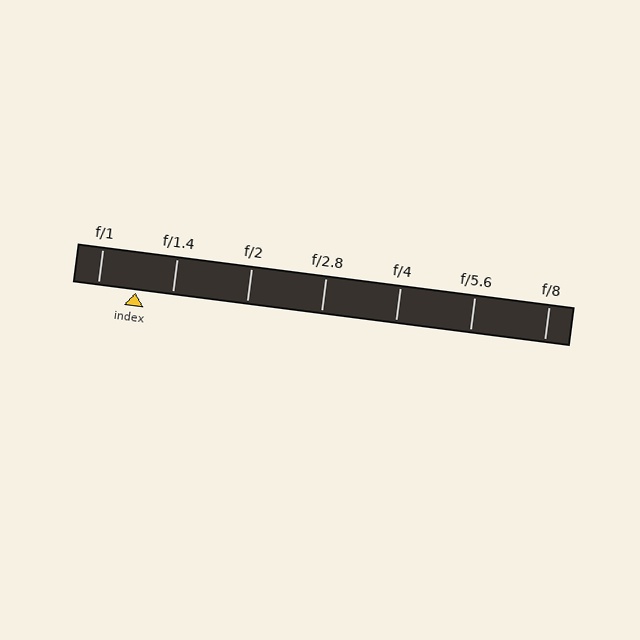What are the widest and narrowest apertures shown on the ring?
The widest aperture shown is f/1 and the narrowest is f/8.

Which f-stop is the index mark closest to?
The index mark is closest to f/1.4.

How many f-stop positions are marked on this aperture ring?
There are 7 f-stop positions marked.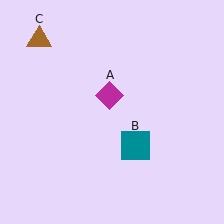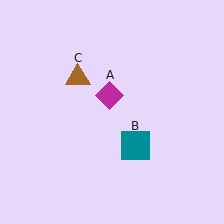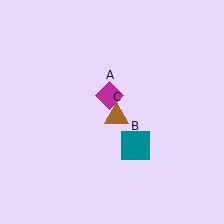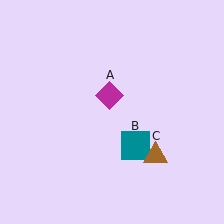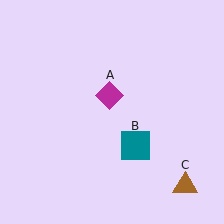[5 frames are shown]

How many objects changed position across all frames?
1 object changed position: brown triangle (object C).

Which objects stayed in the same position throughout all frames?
Magenta diamond (object A) and teal square (object B) remained stationary.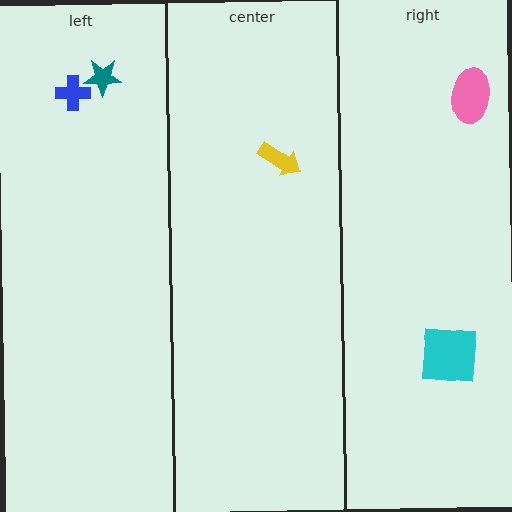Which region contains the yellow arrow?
The center region.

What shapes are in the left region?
The teal star, the blue cross.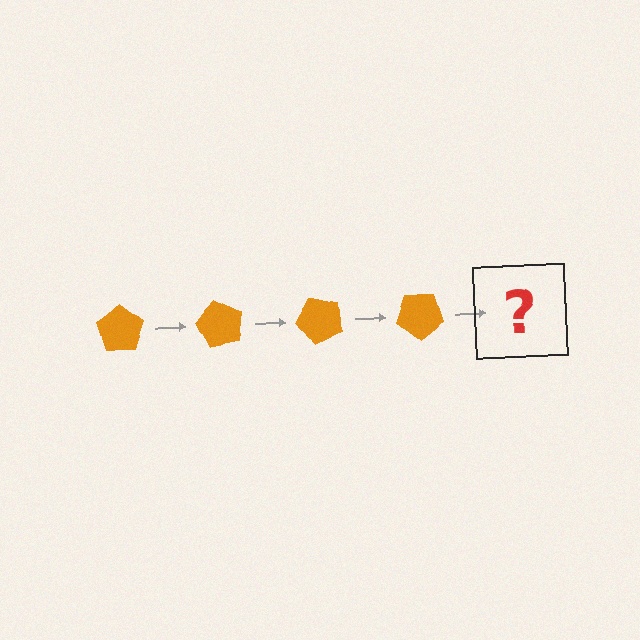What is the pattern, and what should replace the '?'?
The pattern is that the pentagon rotates 60 degrees each step. The '?' should be an orange pentagon rotated 240 degrees.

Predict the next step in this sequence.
The next step is an orange pentagon rotated 240 degrees.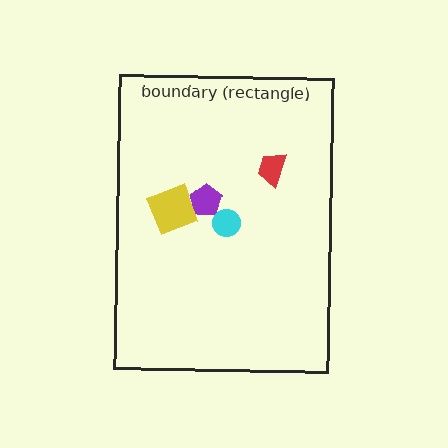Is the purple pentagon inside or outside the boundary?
Inside.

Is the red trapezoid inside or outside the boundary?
Inside.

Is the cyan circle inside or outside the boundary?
Inside.